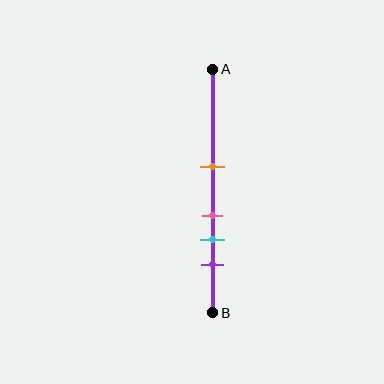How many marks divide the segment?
There are 4 marks dividing the segment.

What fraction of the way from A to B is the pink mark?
The pink mark is approximately 60% (0.6) of the way from A to B.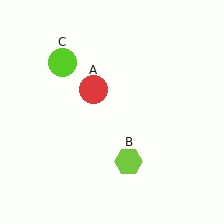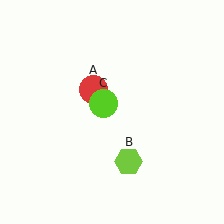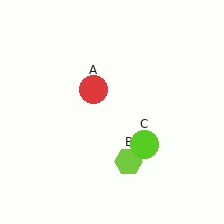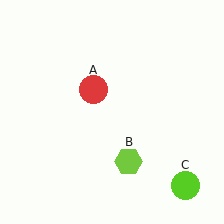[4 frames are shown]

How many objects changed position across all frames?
1 object changed position: lime circle (object C).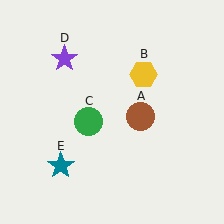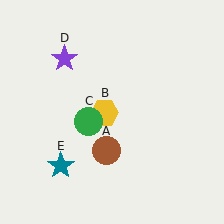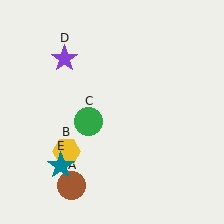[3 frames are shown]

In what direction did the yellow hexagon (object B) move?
The yellow hexagon (object B) moved down and to the left.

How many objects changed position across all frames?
2 objects changed position: brown circle (object A), yellow hexagon (object B).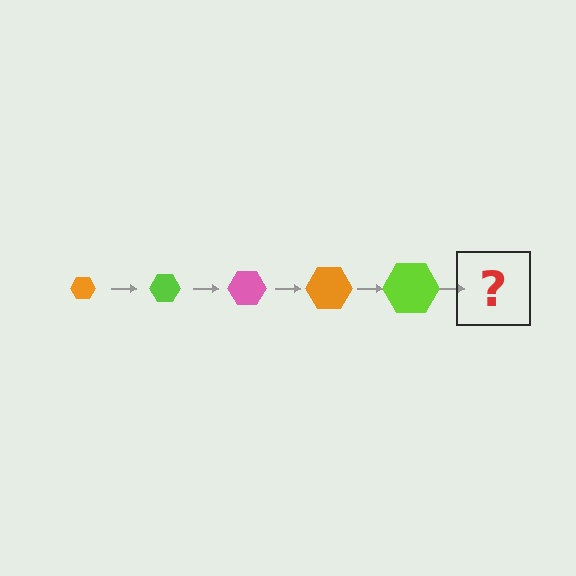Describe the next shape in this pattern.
It should be a pink hexagon, larger than the previous one.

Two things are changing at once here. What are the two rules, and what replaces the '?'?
The two rules are that the hexagon grows larger each step and the color cycles through orange, lime, and pink. The '?' should be a pink hexagon, larger than the previous one.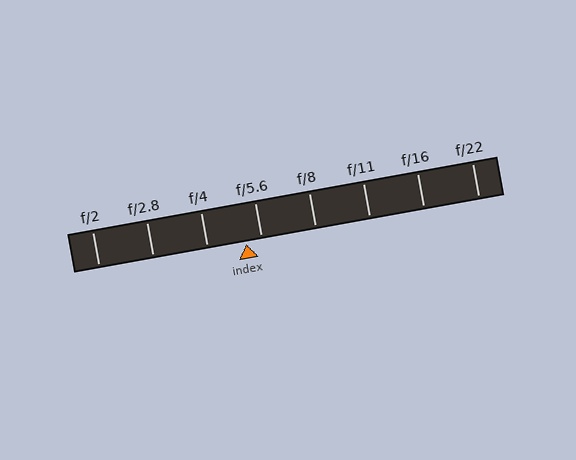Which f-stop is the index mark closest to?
The index mark is closest to f/5.6.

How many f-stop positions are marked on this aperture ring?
There are 8 f-stop positions marked.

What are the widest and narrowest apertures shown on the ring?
The widest aperture shown is f/2 and the narrowest is f/22.